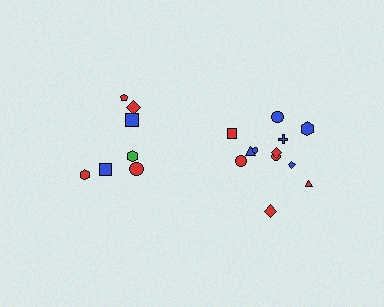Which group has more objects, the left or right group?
The right group.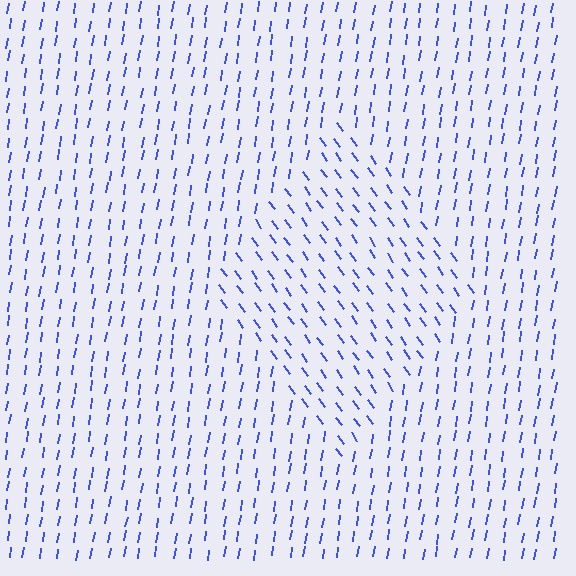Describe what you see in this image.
The image is filled with small blue line segments. A diamond region in the image has lines oriented differently from the surrounding lines, creating a visible texture boundary.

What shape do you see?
I see a diamond.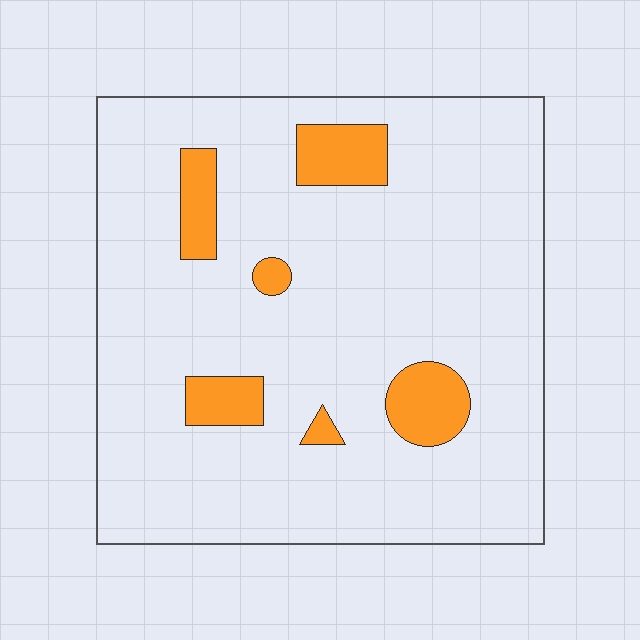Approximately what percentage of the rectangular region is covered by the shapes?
Approximately 10%.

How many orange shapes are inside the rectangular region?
6.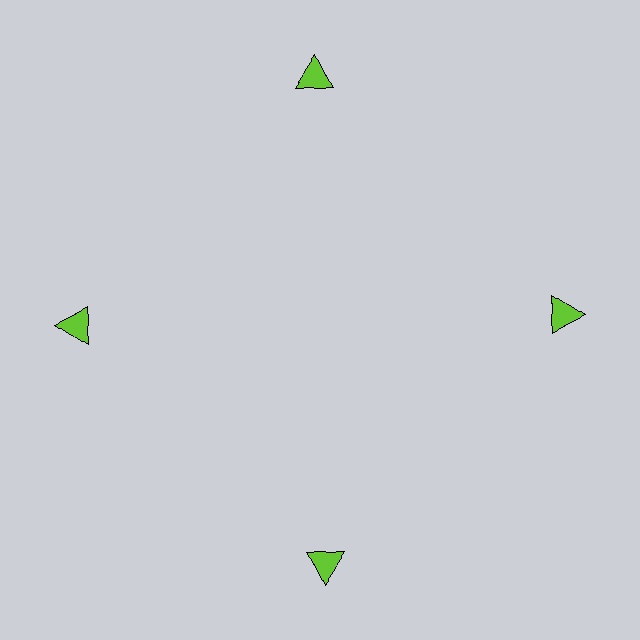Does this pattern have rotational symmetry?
Yes, this pattern has 4-fold rotational symmetry. It looks the same after rotating 90 degrees around the center.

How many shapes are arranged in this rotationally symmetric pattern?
There are 4 shapes, arranged in 4 groups of 1.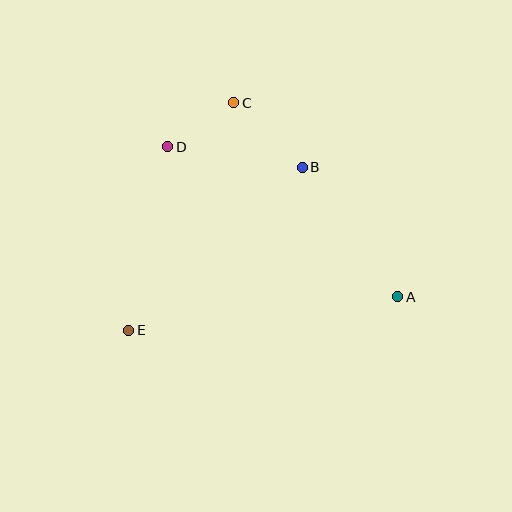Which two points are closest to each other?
Points C and D are closest to each other.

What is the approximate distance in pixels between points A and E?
The distance between A and E is approximately 271 pixels.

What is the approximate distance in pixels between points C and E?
The distance between C and E is approximately 250 pixels.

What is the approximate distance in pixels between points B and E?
The distance between B and E is approximately 238 pixels.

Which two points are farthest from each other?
Points A and D are farthest from each other.